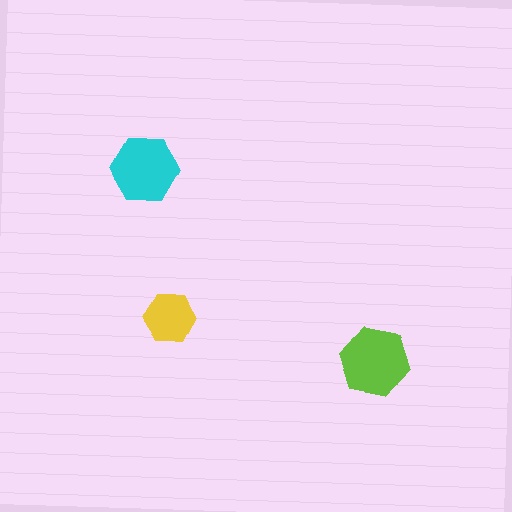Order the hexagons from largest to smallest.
the lime one, the cyan one, the yellow one.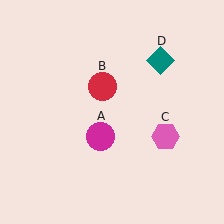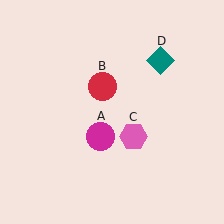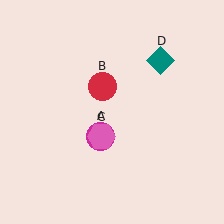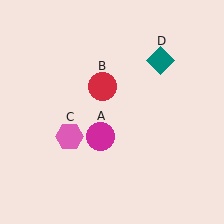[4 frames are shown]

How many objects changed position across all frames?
1 object changed position: pink hexagon (object C).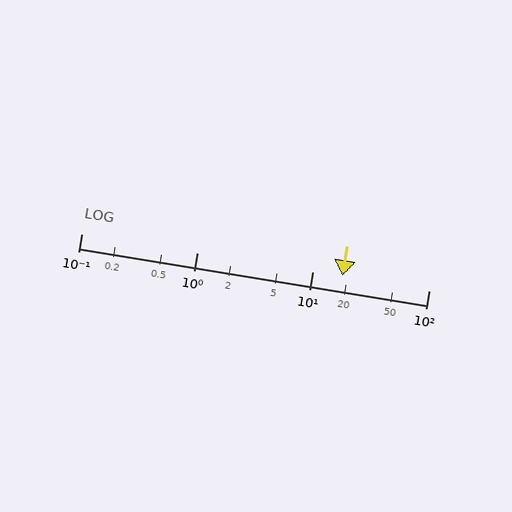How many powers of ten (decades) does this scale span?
The scale spans 3 decades, from 0.1 to 100.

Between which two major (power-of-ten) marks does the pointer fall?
The pointer is between 10 and 100.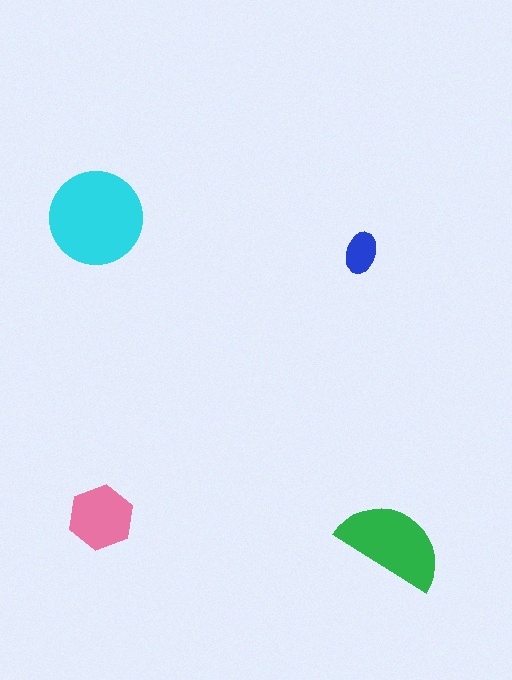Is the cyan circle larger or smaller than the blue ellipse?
Larger.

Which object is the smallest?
The blue ellipse.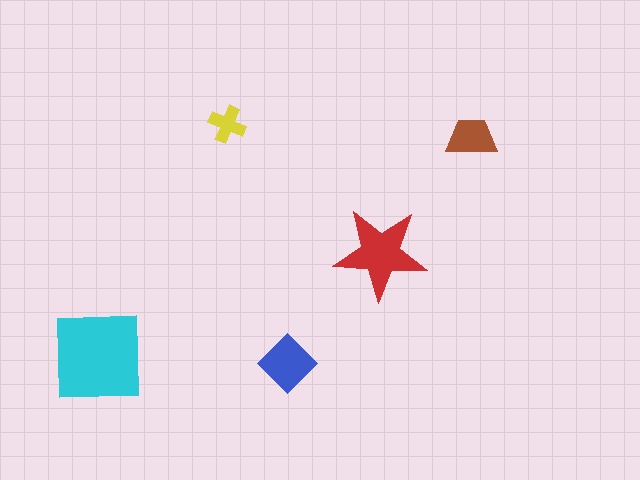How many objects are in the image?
There are 5 objects in the image.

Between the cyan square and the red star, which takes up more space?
The cyan square.